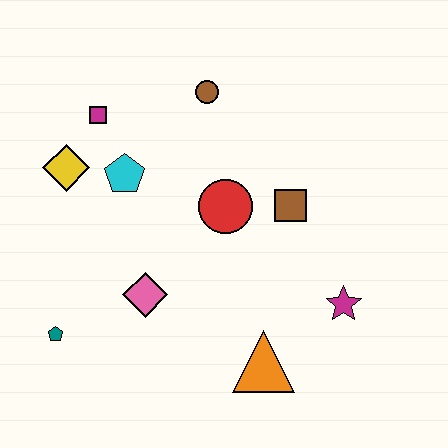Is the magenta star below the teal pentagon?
No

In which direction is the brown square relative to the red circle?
The brown square is to the right of the red circle.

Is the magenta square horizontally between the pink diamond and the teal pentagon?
Yes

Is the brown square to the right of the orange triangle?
Yes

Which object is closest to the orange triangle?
The magenta star is closest to the orange triangle.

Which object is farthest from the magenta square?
The magenta star is farthest from the magenta square.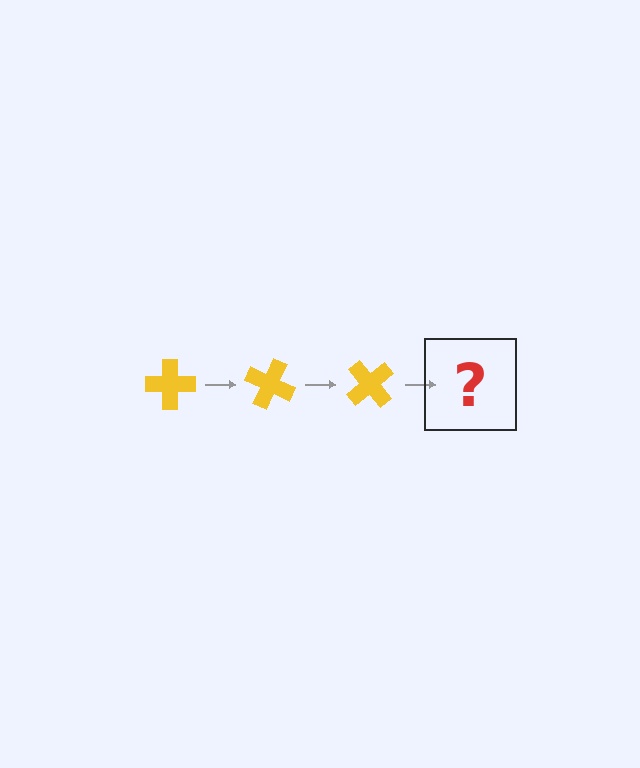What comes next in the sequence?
The next element should be a yellow cross rotated 75 degrees.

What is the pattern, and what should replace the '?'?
The pattern is that the cross rotates 25 degrees each step. The '?' should be a yellow cross rotated 75 degrees.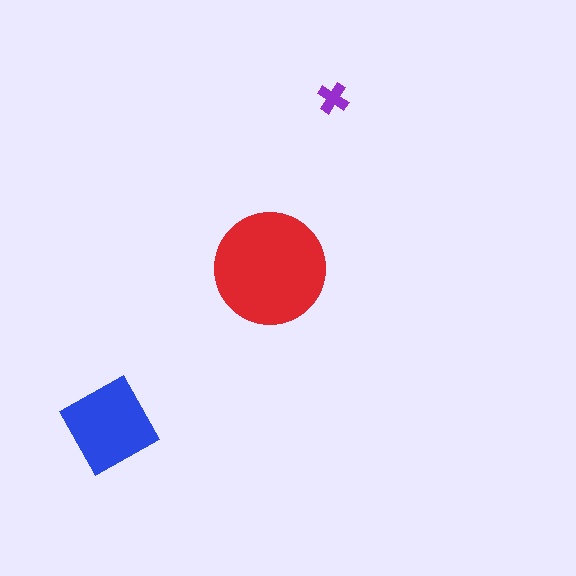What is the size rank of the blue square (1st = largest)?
2nd.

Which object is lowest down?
The blue square is bottommost.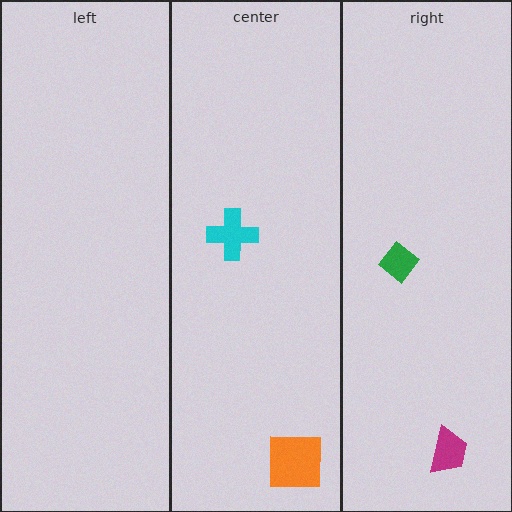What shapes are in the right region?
The magenta trapezoid, the green diamond.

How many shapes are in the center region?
2.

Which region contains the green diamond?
The right region.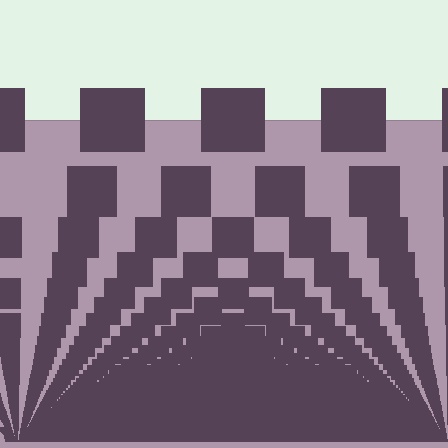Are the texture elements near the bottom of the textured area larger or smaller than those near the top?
Smaller. The gradient is inverted — elements near the bottom are smaller and denser.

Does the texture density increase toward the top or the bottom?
Density increases toward the bottom.